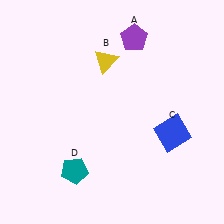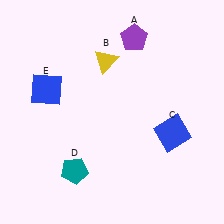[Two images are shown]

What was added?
A blue square (E) was added in Image 2.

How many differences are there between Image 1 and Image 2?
There is 1 difference between the two images.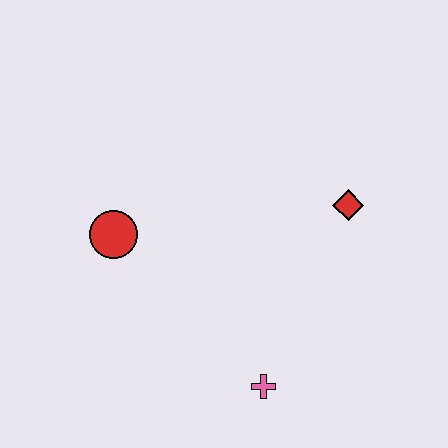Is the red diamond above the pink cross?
Yes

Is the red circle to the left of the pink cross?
Yes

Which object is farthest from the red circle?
The red diamond is farthest from the red circle.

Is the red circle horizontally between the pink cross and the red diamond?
No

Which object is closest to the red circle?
The pink cross is closest to the red circle.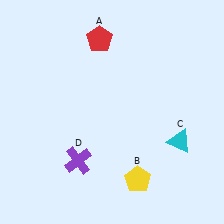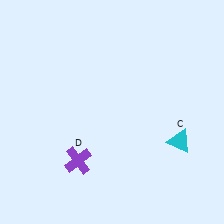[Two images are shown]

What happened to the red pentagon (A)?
The red pentagon (A) was removed in Image 2. It was in the top-left area of Image 1.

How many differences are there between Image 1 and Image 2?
There are 2 differences between the two images.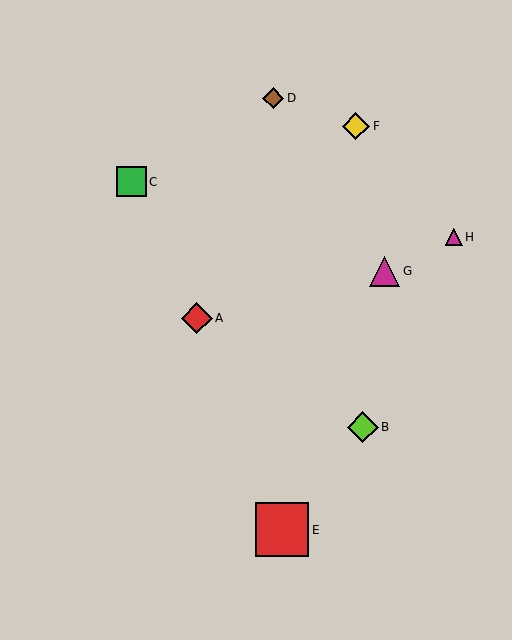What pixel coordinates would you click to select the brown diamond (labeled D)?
Click at (273, 98) to select the brown diamond D.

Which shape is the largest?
The red square (labeled E) is the largest.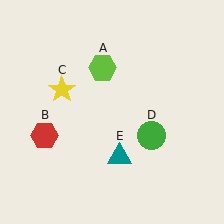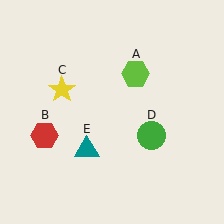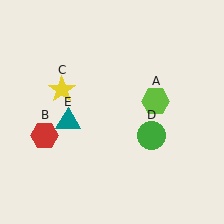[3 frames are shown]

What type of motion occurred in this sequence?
The lime hexagon (object A), teal triangle (object E) rotated clockwise around the center of the scene.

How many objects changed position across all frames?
2 objects changed position: lime hexagon (object A), teal triangle (object E).